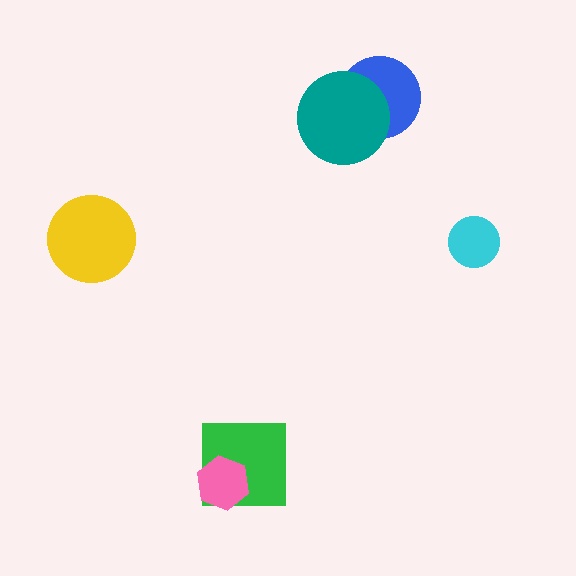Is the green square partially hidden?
Yes, it is partially covered by another shape.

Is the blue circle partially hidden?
Yes, it is partially covered by another shape.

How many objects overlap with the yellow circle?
0 objects overlap with the yellow circle.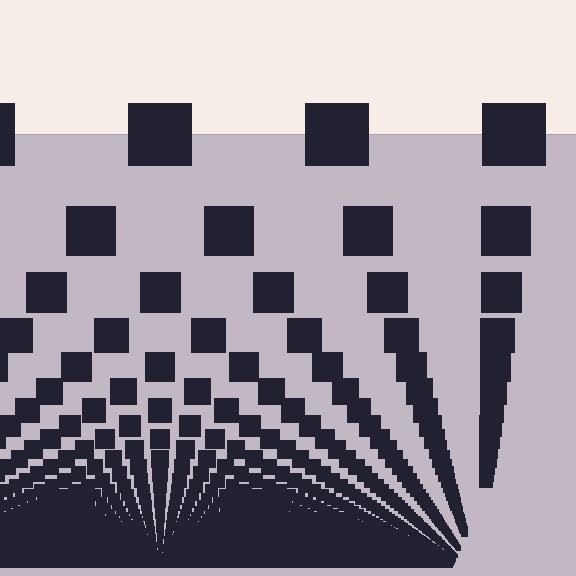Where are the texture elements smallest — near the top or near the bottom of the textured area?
Near the bottom.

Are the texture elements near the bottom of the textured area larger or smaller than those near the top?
Smaller. The gradient is inverted — elements near the bottom are smaller and denser.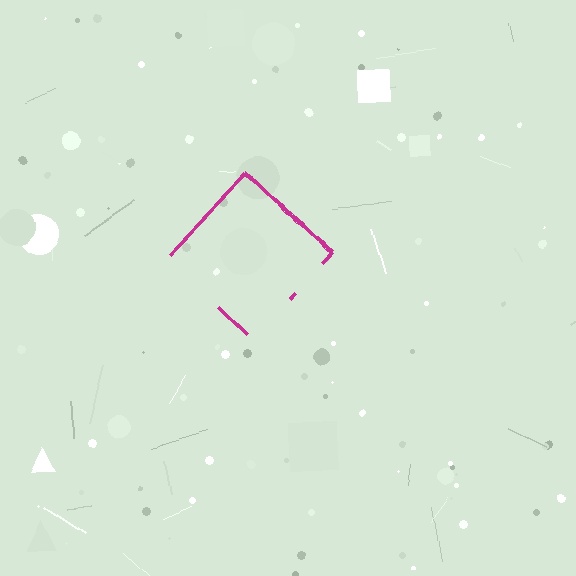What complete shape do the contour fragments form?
The contour fragments form a diamond.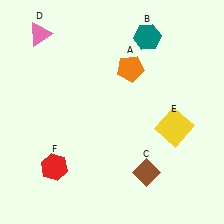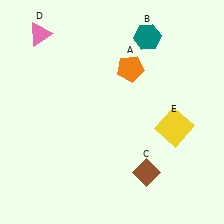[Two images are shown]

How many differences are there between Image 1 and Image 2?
There is 1 difference between the two images.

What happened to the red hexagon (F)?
The red hexagon (F) was removed in Image 2. It was in the bottom-left area of Image 1.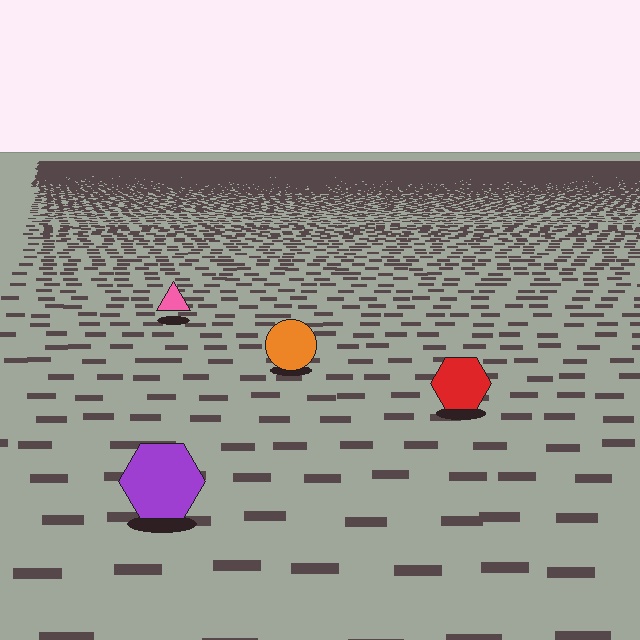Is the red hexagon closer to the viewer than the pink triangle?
Yes. The red hexagon is closer — you can tell from the texture gradient: the ground texture is coarser near it.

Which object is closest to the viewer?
The purple hexagon is closest. The texture marks near it are larger and more spread out.